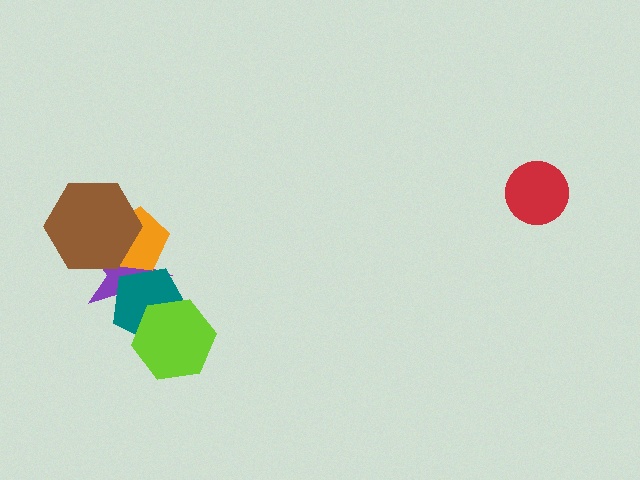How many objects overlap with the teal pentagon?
3 objects overlap with the teal pentagon.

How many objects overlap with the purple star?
4 objects overlap with the purple star.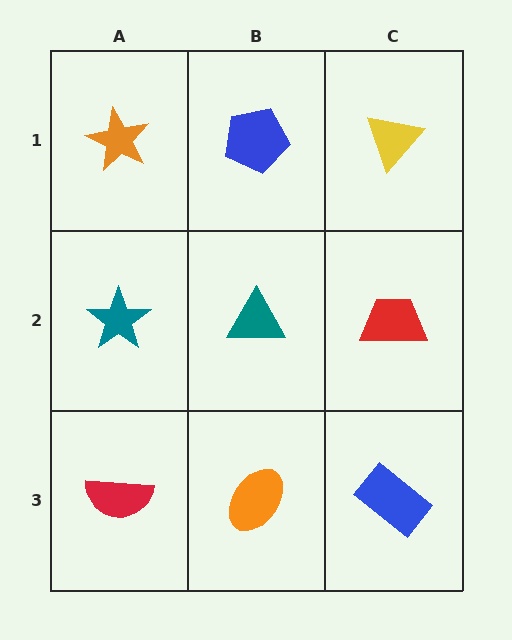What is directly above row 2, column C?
A yellow triangle.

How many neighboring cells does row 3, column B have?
3.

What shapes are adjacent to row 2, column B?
A blue pentagon (row 1, column B), an orange ellipse (row 3, column B), a teal star (row 2, column A), a red trapezoid (row 2, column C).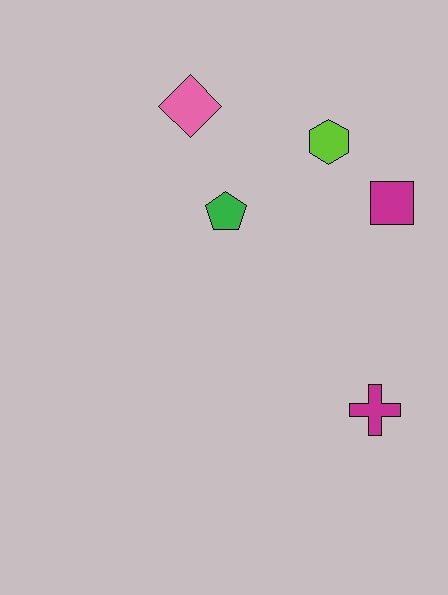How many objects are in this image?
There are 5 objects.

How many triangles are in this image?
There are no triangles.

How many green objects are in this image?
There is 1 green object.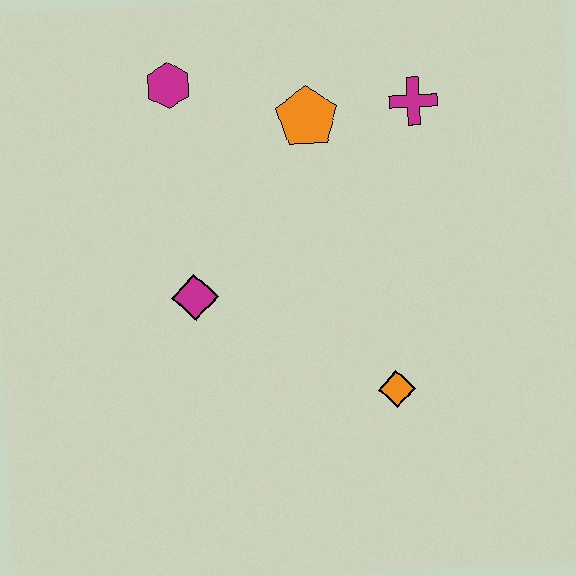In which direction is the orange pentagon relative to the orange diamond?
The orange pentagon is above the orange diamond.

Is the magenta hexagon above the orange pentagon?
Yes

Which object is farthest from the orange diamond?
The magenta hexagon is farthest from the orange diamond.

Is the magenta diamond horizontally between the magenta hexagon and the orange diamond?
Yes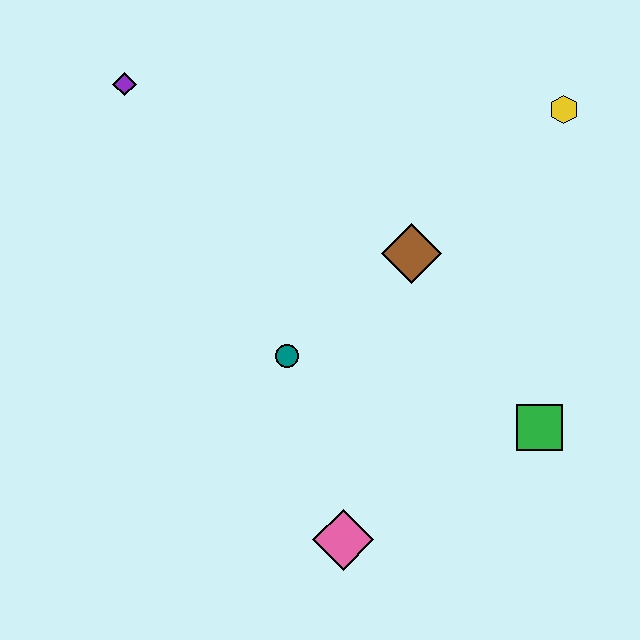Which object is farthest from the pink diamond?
The purple diamond is farthest from the pink diamond.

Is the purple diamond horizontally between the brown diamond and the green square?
No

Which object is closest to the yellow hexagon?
The brown diamond is closest to the yellow hexagon.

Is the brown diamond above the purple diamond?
No